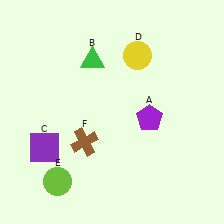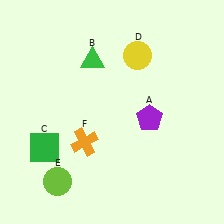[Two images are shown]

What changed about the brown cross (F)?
In Image 1, F is brown. In Image 2, it changed to orange.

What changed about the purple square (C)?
In Image 1, C is purple. In Image 2, it changed to green.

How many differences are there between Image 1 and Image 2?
There are 2 differences between the two images.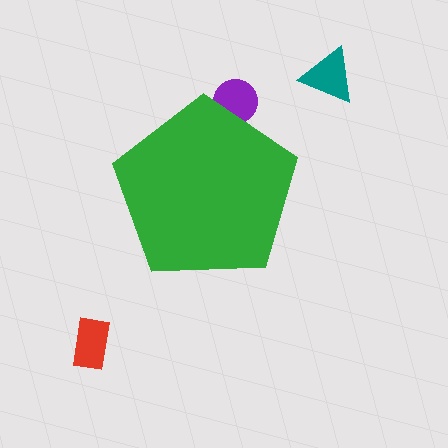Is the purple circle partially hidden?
Yes, the purple circle is partially hidden behind the green pentagon.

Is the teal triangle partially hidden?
No, the teal triangle is fully visible.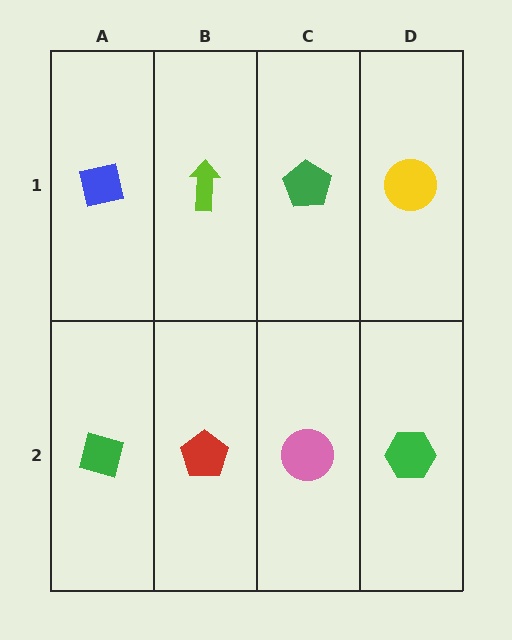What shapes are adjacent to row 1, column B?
A red pentagon (row 2, column B), a blue square (row 1, column A), a green pentagon (row 1, column C).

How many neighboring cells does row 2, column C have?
3.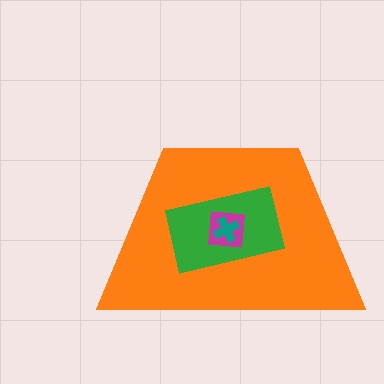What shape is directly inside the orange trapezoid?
The green rectangle.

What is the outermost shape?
The orange trapezoid.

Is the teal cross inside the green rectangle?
Yes.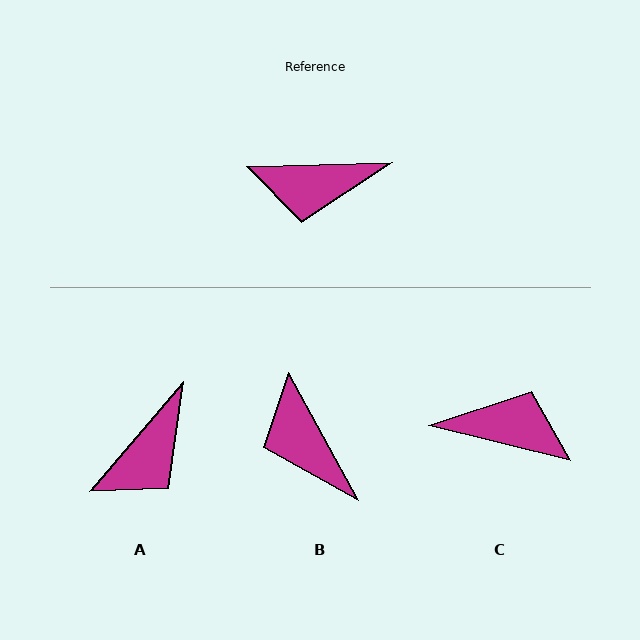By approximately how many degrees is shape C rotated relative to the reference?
Approximately 165 degrees counter-clockwise.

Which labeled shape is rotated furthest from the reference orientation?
C, about 165 degrees away.